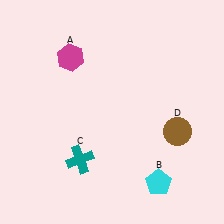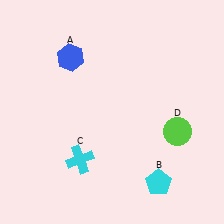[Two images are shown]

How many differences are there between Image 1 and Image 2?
There are 3 differences between the two images.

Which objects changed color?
A changed from magenta to blue. C changed from teal to cyan. D changed from brown to lime.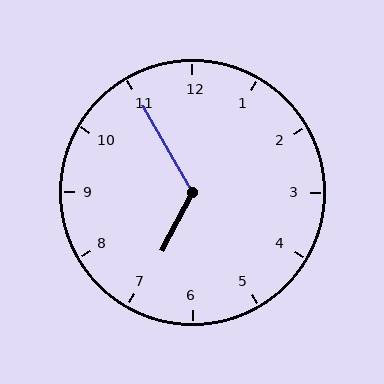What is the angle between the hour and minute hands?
Approximately 122 degrees.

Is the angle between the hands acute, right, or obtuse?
It is obtuse.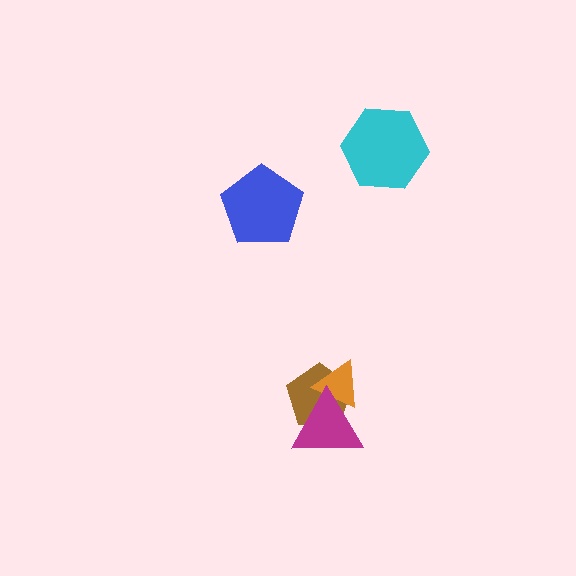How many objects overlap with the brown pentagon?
2 objects overlap with the brown pentagon.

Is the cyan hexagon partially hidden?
No, no other shape covers it.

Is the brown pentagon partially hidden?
Yes, it is partially covered by another shape.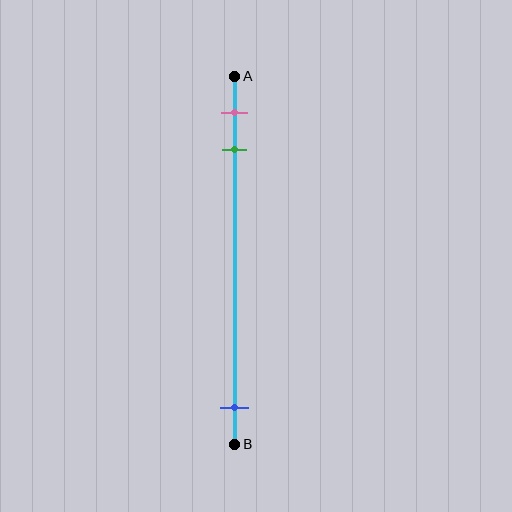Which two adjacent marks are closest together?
The pink and green marks are the closest adjacent pair.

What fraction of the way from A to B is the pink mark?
The pink mark is approximately 10% (0.1) of the way from A to B.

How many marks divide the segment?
There are 3 marks dividing the segment.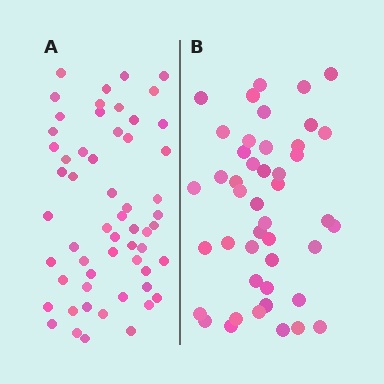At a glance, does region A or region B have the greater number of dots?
Region A (the left region) has more dots.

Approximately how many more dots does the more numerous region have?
Region A has roughly 12 or so more dots than region B.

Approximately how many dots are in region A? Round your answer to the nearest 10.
About 60 dots. (The exact count is 57, which rounds to 60.)